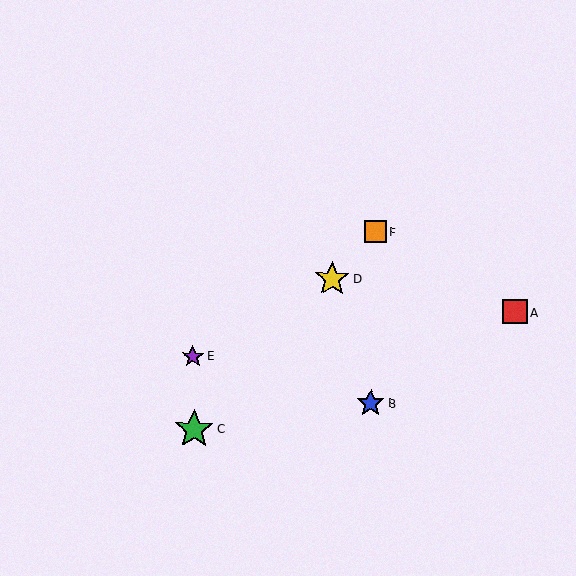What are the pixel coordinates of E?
Object E is at (193, 356).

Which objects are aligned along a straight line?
Objects C, D, F are aligned along a straight line.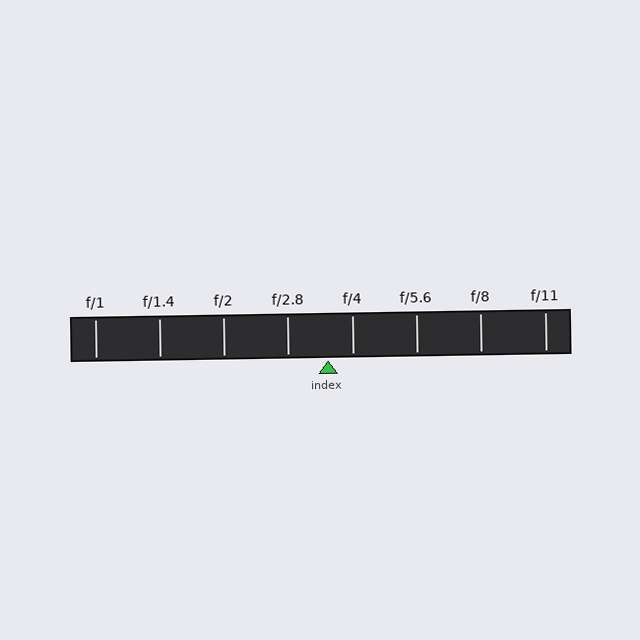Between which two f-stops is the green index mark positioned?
The index mark is between f/2.8 and f/4.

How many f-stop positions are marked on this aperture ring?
There are 8 f-stop positions marked.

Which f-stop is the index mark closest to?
The index mark is closest to f/4.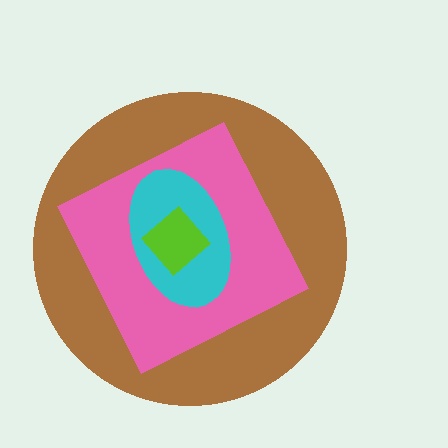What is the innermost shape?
The lime diamond.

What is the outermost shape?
The brown circle.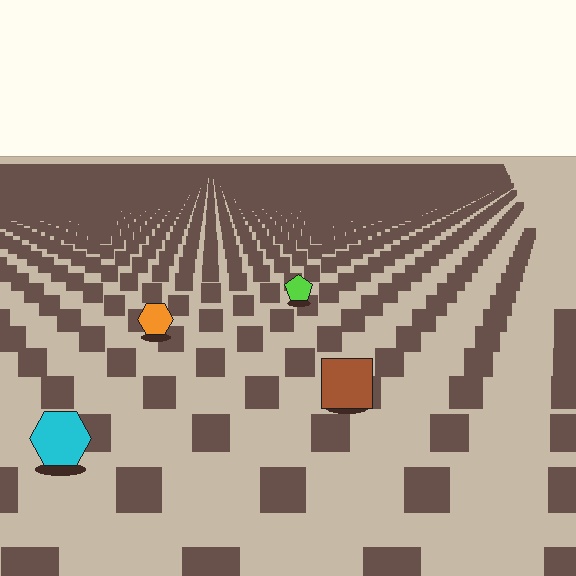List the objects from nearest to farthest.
From nearest to farthest: the cyan hexagon, the brown square, the orange hexagon, the lime pentagon.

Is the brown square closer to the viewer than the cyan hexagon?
No. The cyan hexagon is closer — you can tell from the texture gradient: the ground texture is coarser near it.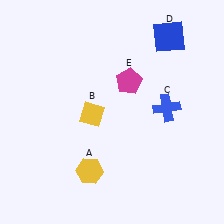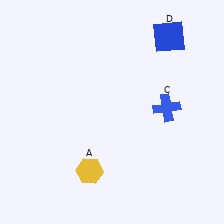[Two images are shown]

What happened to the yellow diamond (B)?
The yellow diamond (B) was removed in Image 2. It was in the bottom-left area of Image 1.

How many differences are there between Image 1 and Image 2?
There are 2 differences between the two images.